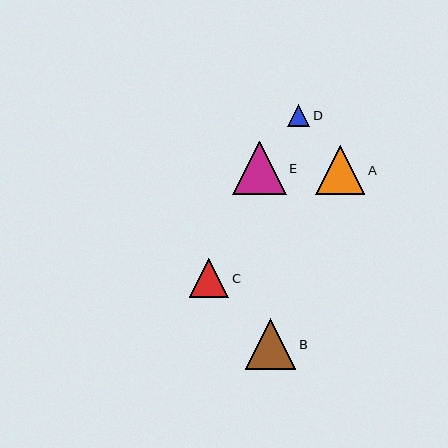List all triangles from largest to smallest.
From largest to smallest: E, B, A, C, D.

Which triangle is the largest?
Triangle E is the largest with a size of approximately 53 pixels.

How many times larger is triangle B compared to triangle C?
Triangle B is approximately 1.3 times the size of triangle C.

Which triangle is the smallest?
Triangle D is the smallest with a size of approximately 22 pixels.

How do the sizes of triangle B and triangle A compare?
Triangle B and triangle A are approximately the same size.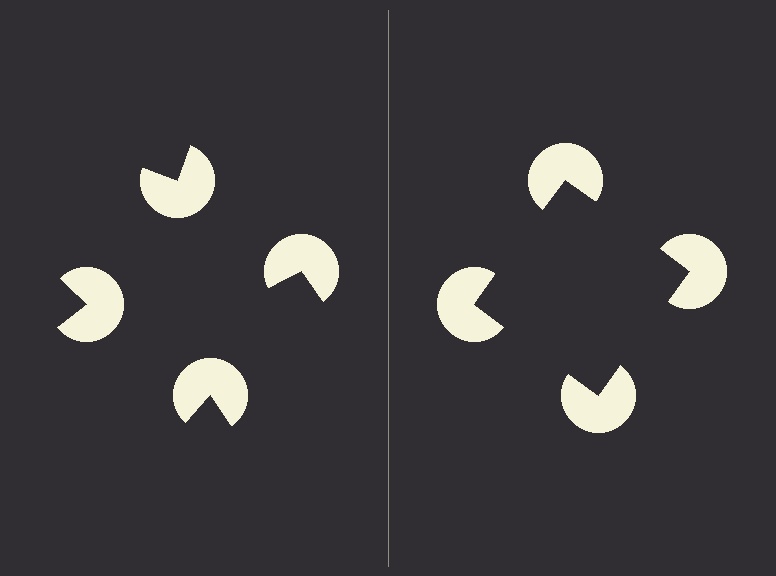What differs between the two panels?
The pac-man discs are positioned identically on both sides; only the wedge orientations differ. On the right they align to a square; on the left they are misaligned.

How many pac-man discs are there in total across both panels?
8 — 4 on each side.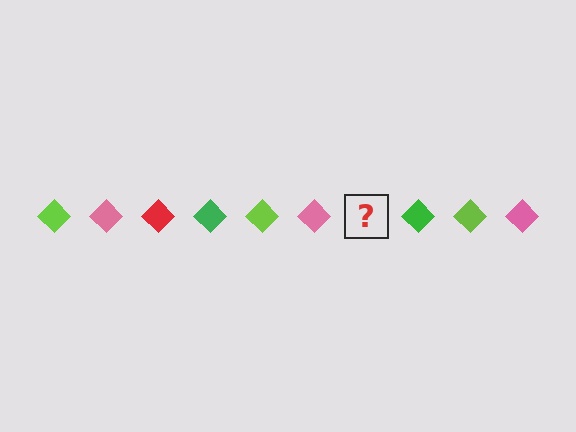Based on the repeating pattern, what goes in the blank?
The blank should be a red diamond.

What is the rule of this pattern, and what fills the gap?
The rule is that the pattern cycles through lime, pink, red, green diamonds. The gap should be filled with a red diamond.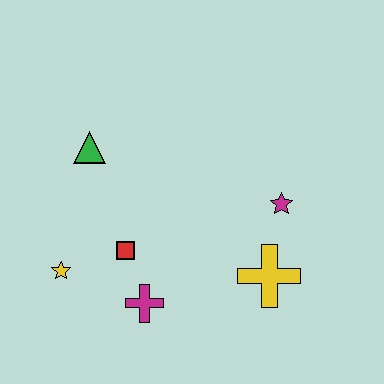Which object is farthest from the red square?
The magenta star is farthest from the red square.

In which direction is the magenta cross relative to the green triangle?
The magenta cross is below the green triangle.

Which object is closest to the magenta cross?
The red square is closest to the magenta cross.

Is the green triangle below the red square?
No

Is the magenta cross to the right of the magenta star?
No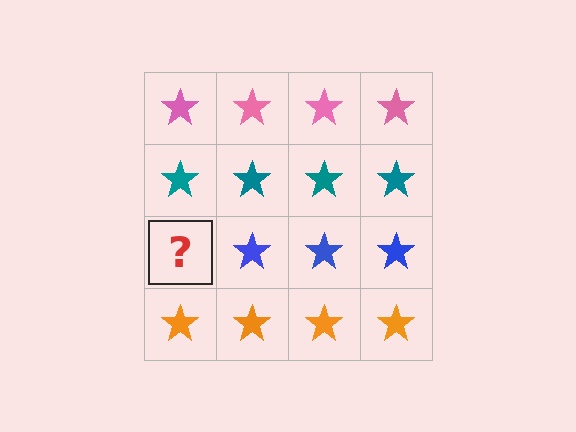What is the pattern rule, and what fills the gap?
The rule is that each row has a consistent color. The gap should be filled with a blue star.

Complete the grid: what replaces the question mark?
The question mark should be replaced with a blue star.